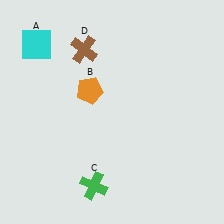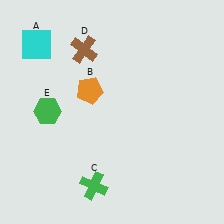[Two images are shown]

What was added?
A green hexagon (E) was added in Image 2.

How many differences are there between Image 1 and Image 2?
There is 1 difference between the two images.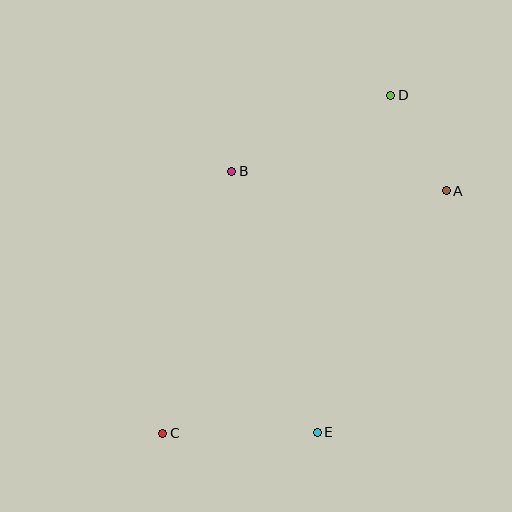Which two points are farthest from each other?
Points C and D are farthest from each other.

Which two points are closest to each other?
Points A and D are closest to each other.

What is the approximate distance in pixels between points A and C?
The distance between A and C is approximately 373 pixels.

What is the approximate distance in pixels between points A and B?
The distance between A and B is approximately 215 pixels.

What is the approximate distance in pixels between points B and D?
The distance between B and D is approximately 176 pixels.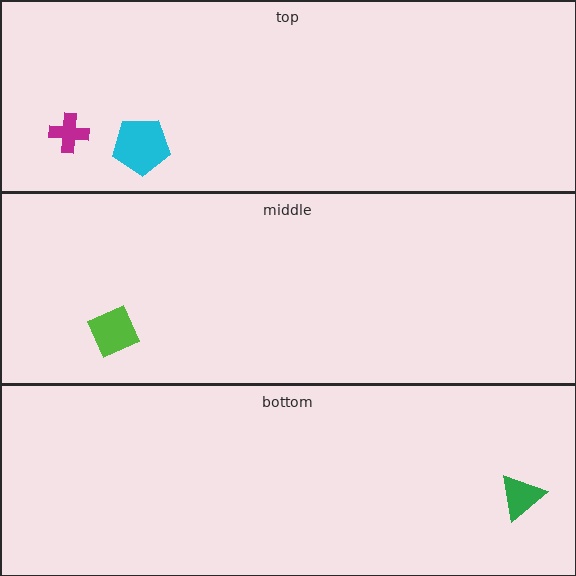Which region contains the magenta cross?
The top region.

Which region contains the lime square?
The middle region.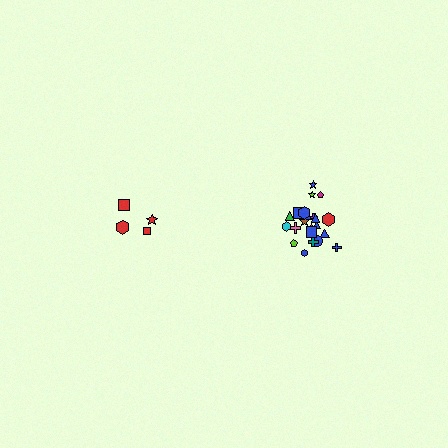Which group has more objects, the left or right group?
The right group.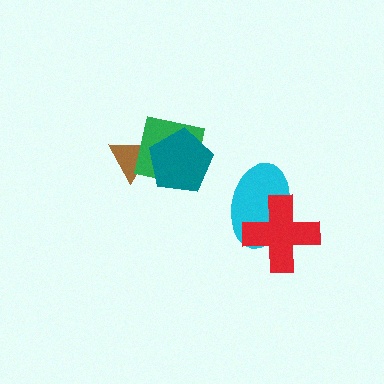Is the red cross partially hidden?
No, no other shape covers it.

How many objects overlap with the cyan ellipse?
1 object overlaps with the cyan ellipse.